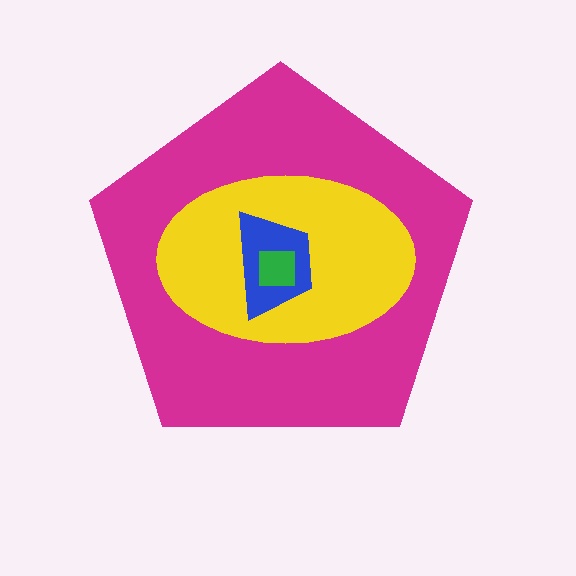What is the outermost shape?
The magenta pentagon.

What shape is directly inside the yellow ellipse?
The blue trapezoid.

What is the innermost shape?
The green square.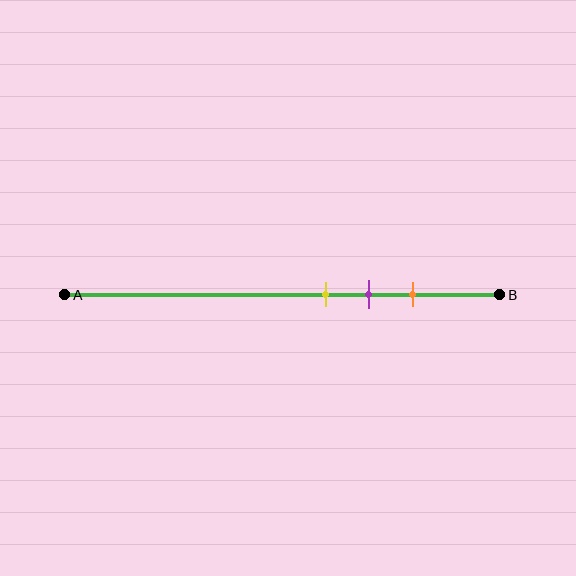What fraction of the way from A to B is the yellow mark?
The yellow mark is approximately 60% (0.6) of the way from A to B.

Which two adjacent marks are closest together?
The yellow and purple marks are the closest adjacent pair.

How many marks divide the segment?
There are 3 marks dividing the segment.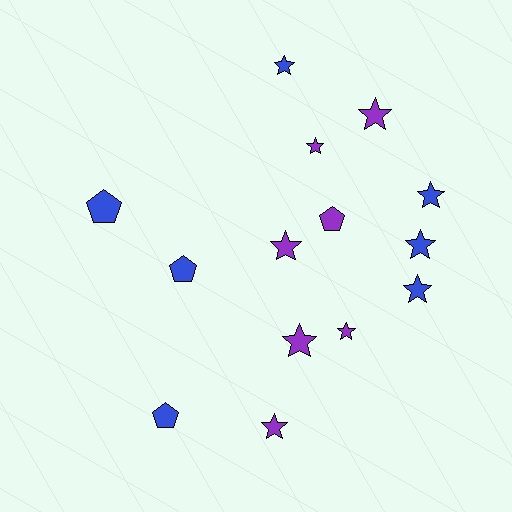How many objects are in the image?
There are 14 objects.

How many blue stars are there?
There are 4 blue stars.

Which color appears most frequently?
Blue, with 7 objects.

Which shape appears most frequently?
Star, with 10 objects.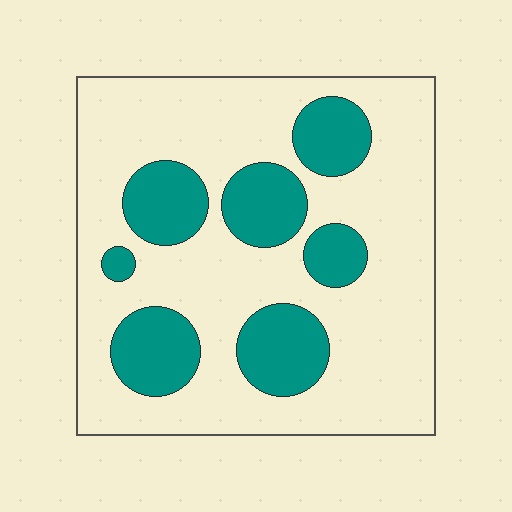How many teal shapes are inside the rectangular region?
7.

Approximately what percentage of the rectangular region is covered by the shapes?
Approximately 25%.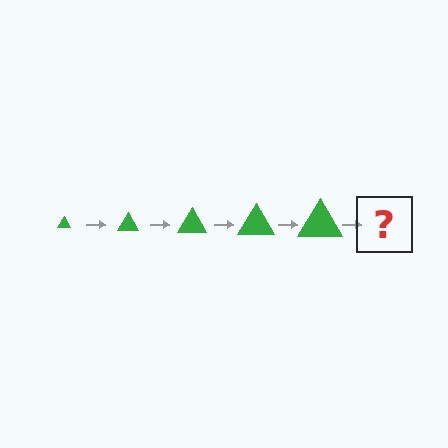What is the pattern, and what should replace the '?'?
The pattern is that the triangle gets progressively larger each step. The '?' should be a green triangle, larger than the previous one.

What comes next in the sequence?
The next element should be a green triangle, larger than the previous one.